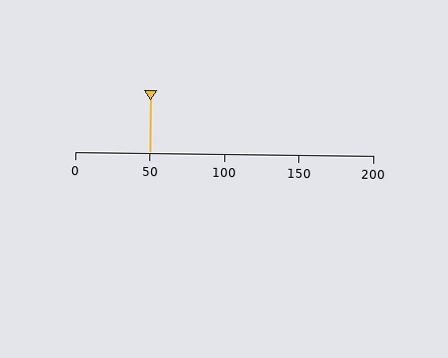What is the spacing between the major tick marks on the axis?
The major ticks are spaced 50 apart.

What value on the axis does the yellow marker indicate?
The marker indicates approximately 50.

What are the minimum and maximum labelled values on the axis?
The axis runs from 0 to 200.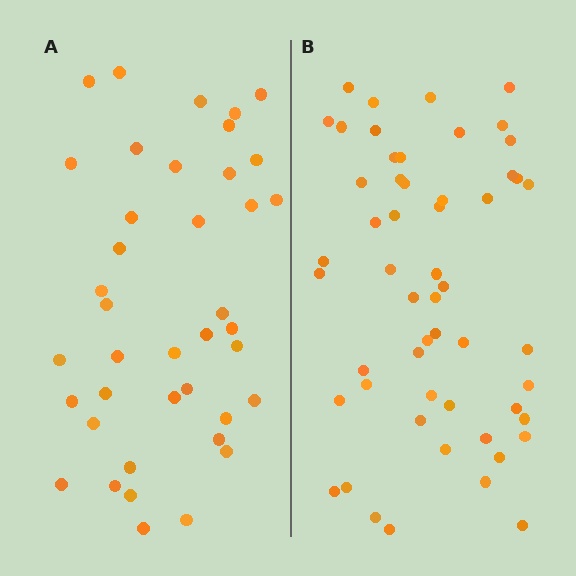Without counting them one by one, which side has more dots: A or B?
Region B (the right region) has more dots.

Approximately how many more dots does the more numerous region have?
Region B has approximately 15 more dots than region A.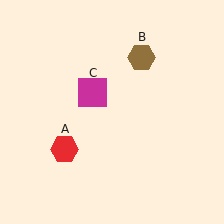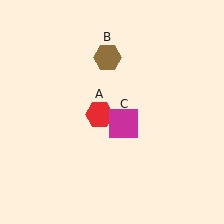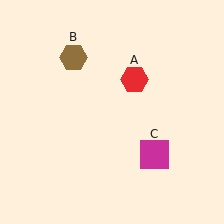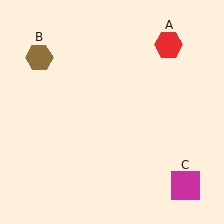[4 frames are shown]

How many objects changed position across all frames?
3 objects changed position: red hexagon (object A), brown hexagon (object B), magenta square (object C).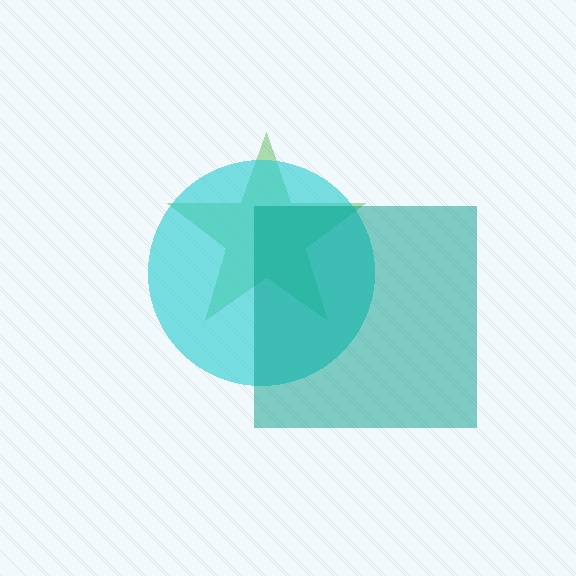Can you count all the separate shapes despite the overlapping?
Yes, there are 3 separate shapes.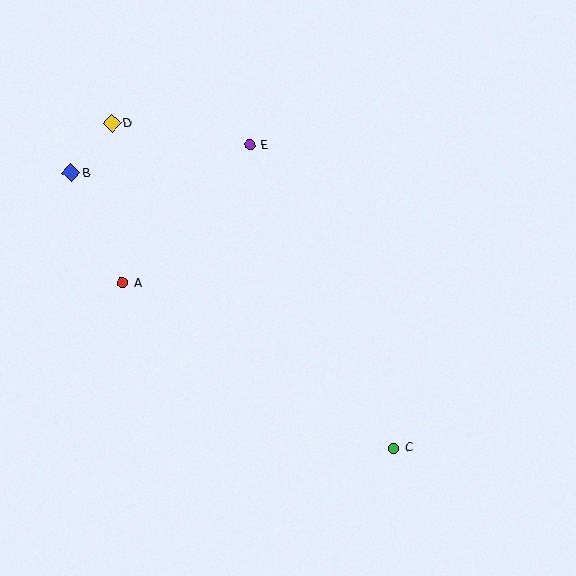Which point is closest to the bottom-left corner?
Point A is closest to the bottom-left corner.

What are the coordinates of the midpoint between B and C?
The midpoint between B and C is at (233, 310).